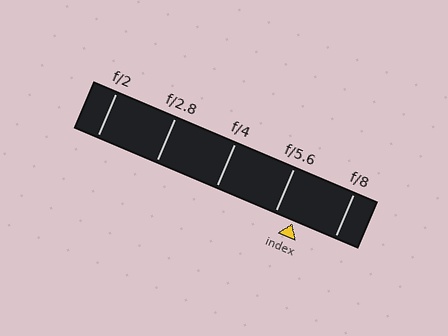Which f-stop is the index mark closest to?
The index mark is closest to f/5.6.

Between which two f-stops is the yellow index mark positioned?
The index mark is between f/5.6 and f/8.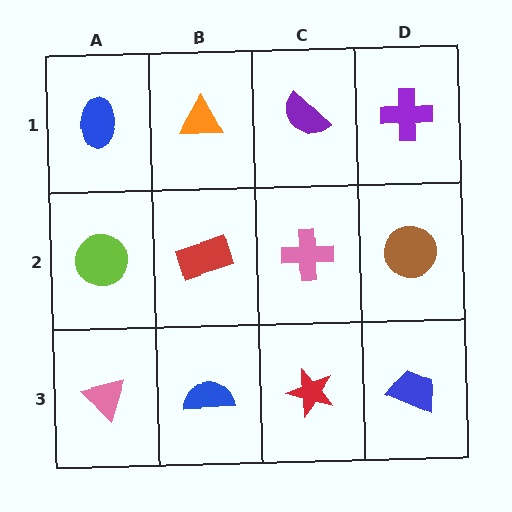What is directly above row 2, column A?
A blue ellipse.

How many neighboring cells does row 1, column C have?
3.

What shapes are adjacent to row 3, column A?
A lime circle (row 2, column A), a blue semicircle (row 3, column B).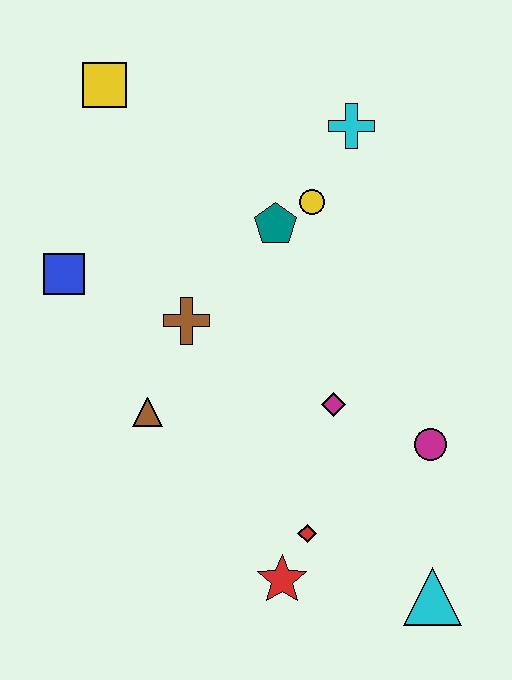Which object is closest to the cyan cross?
The yellow circle is closest to the cyan cross.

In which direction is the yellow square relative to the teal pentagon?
The yellow square is to the left of the teal pentagon.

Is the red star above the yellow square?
No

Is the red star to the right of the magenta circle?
No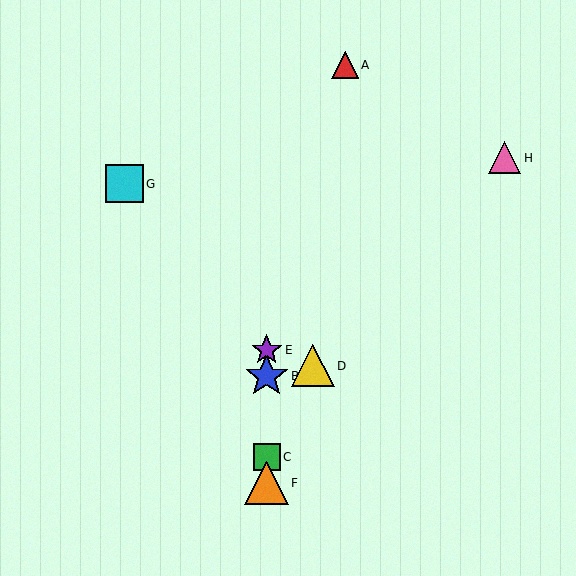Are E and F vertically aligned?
Yes, both are at x≈267.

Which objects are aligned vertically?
Objects B, C, E, F are aligned vertically.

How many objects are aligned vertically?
4 objects (B, C, E, F) are aligned vertically.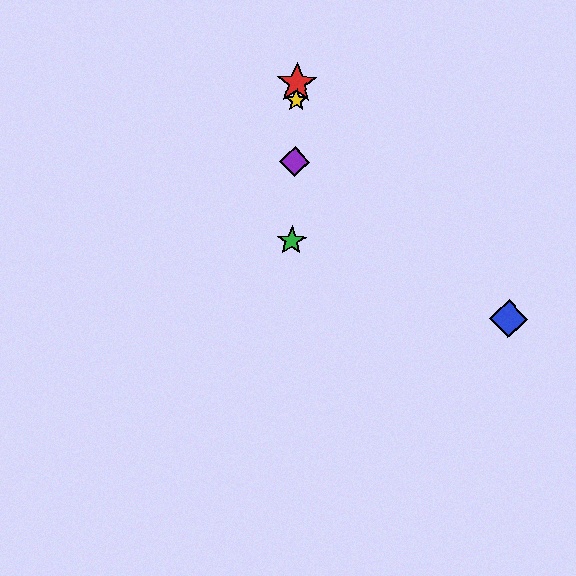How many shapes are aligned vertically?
4 shapes (the red star, the green star, the yellow star, the purple diamond) are aligned vertically.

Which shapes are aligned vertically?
The red star, the green star, the yellow star, the purple diamond are aligned vertically.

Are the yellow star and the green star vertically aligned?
Yes, both are at x≈296.